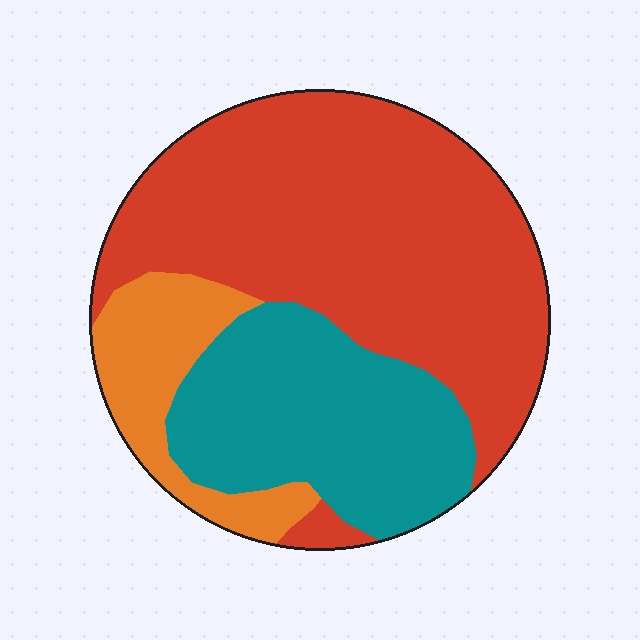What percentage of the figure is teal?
Teal takes up between a quarter and a half of the figure.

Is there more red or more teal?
Red.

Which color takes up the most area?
Red, at roughly 55%.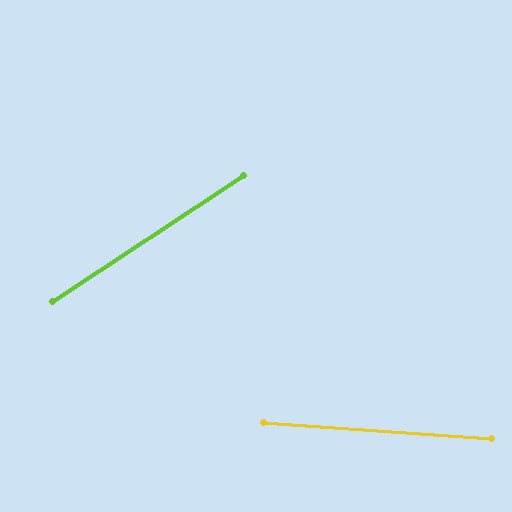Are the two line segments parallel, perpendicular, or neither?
Neither parallel nor perpendicular — they differ by about 37°.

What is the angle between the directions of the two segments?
Approximately 37 degrees.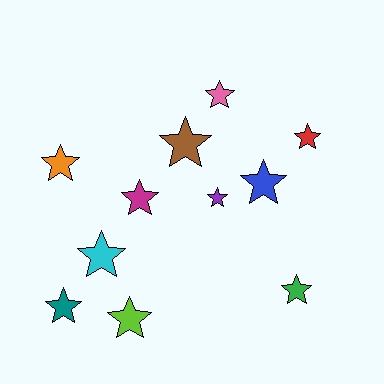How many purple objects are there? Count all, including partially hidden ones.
There is 1 purple object.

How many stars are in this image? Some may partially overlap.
There are 11 stars.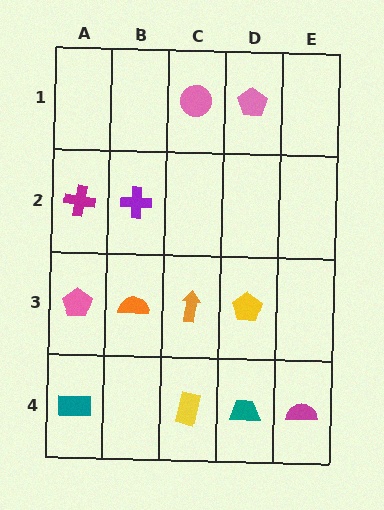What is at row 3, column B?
An orange semicircle.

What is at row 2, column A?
A magenta cross.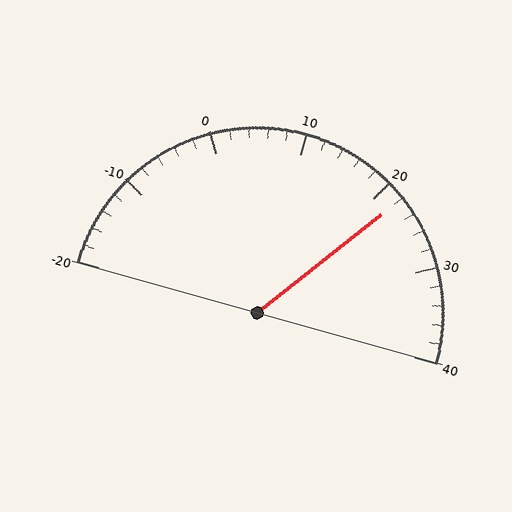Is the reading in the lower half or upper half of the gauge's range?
The reading is in the upper half of the range (-20 to 40).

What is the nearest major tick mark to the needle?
The nearest major tick mark is 20.